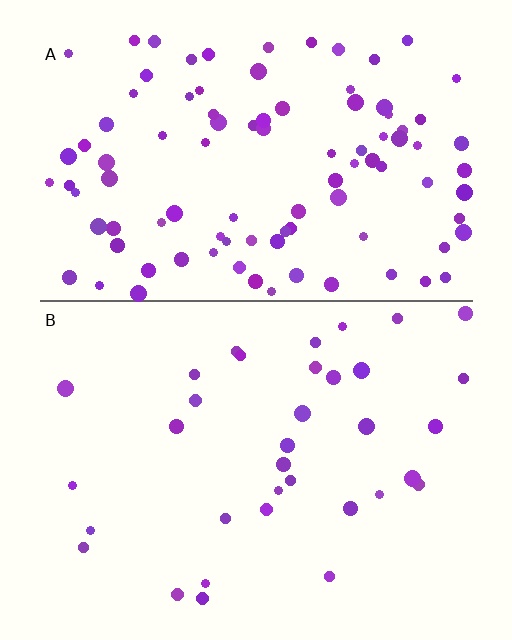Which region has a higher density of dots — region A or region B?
A (the top).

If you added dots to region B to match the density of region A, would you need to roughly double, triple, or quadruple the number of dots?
Approximately triple.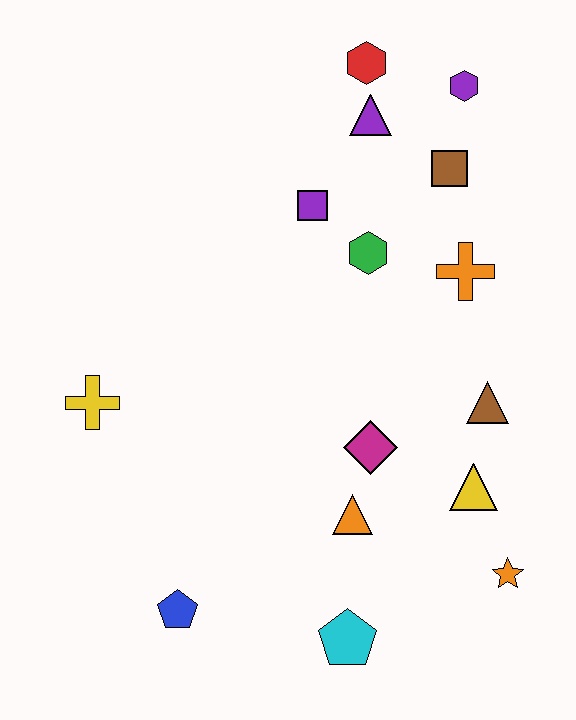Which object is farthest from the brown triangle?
The yellow cross is farthest from the brown triangle.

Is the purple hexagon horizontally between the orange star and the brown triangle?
No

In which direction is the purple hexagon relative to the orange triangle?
The purple hexagon is above the orange triangle.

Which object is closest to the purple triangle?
The red hexagon is closest to the purple triangle.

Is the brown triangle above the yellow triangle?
Yes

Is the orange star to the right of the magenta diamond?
Yes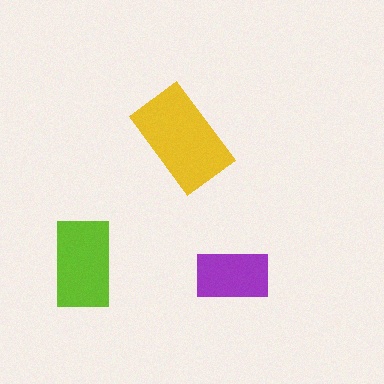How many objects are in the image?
There are 3 objects in the image.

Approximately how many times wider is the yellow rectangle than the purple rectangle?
About 1.5 times wider.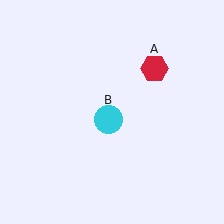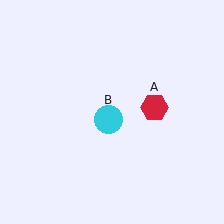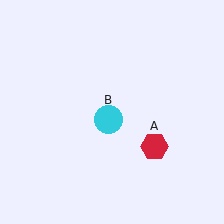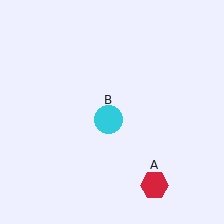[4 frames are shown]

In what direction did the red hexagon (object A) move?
The red hexagon (object A) moved down.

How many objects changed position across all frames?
1 object changed position: red hexagon (object A).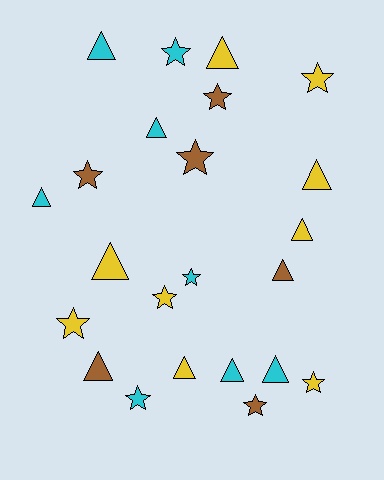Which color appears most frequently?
Yellow, with 9 objects.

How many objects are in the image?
There are 23 objects.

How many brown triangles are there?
There are 2 brown triangles.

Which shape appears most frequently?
Triangle, with 12 objects.